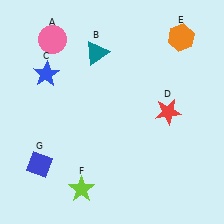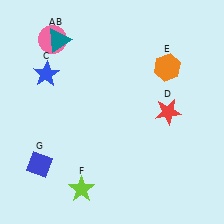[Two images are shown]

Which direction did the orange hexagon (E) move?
The orange hexagon (E) moved down.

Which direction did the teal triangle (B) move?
The teal triangle (B) moved left.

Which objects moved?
The objects that moved are: the teal triangle (B), the orange hexagon (E).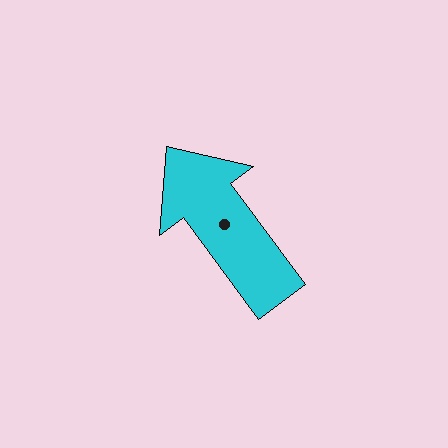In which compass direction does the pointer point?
Northwest.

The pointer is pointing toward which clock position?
Roughly 11 o'clock.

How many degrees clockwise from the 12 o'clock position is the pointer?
Approximately 324 degrees.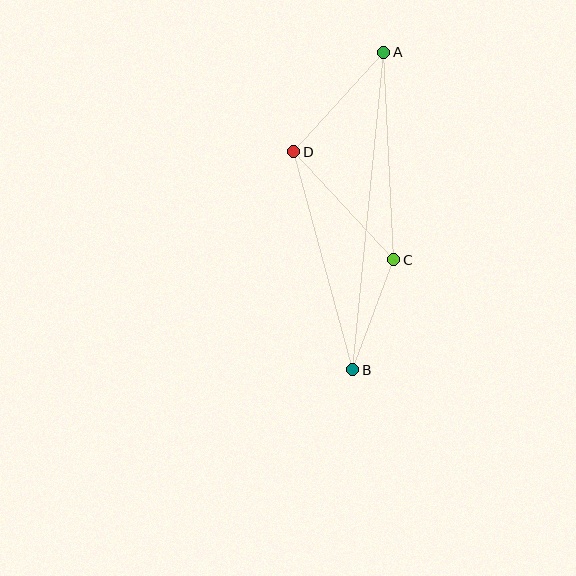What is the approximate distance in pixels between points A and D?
The distance between A and D is approximately 134 pixels.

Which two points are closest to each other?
Points B and C are closest to each other.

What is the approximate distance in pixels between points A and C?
The distance between A and C is approximately 208 pixels.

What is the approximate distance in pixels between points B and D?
The distance between B and D is approximately 226 pixels.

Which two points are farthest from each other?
Points A and B are farthest from each other.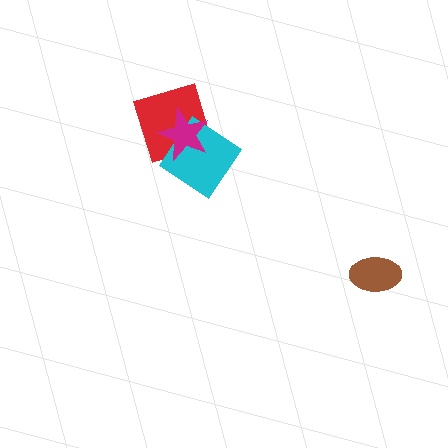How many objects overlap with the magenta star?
2 objects overlap with the magenta star.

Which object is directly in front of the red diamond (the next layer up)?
The cyan diamond is directly in front of the red diamond.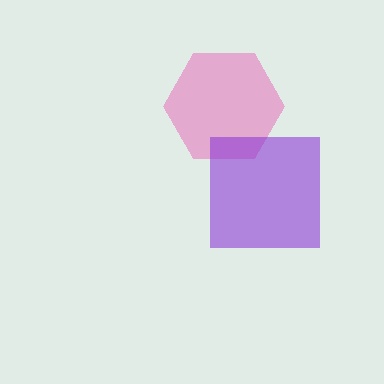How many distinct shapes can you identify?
There are 2 distinct shapes: a pink hexagon, a purple square.